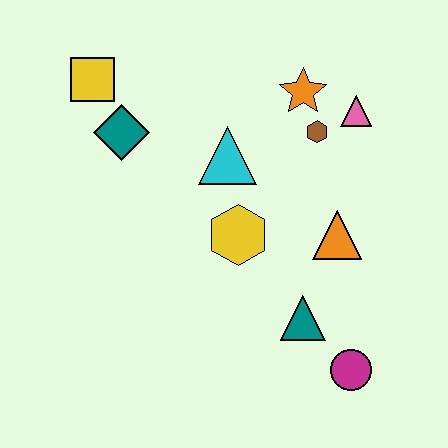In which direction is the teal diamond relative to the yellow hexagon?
The teal diamond is to the left of the yellow hexagon.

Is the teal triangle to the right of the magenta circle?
No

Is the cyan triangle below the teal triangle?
No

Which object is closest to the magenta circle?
The teal triangle is closest to the magenta circle.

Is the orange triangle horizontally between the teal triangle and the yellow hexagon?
No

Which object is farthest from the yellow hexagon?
The yellow square is farthest from the yellow hexagon.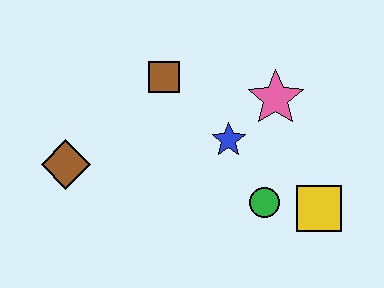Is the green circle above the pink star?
No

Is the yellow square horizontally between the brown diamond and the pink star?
No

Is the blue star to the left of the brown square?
No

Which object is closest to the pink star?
The blue star is closest to the pink star.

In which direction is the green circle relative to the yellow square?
The green circle is to the left of the yellow square.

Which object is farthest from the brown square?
The yellow square is farthest from the brown square.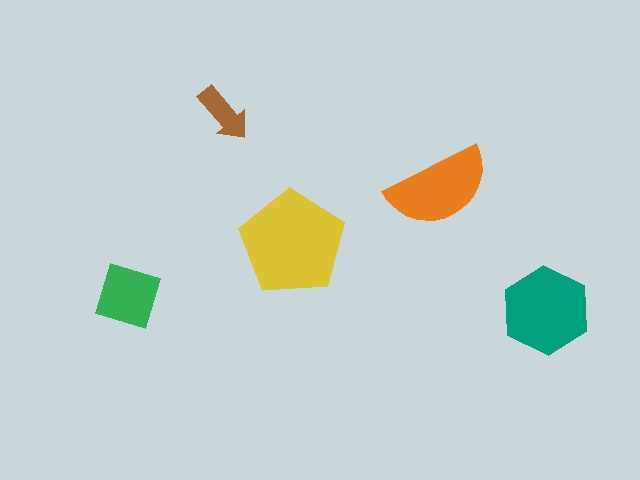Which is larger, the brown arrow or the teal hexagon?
The teal hexagon.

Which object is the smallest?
The brown arrow.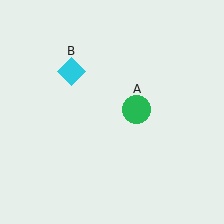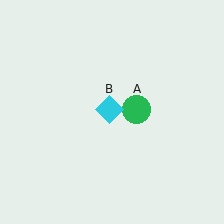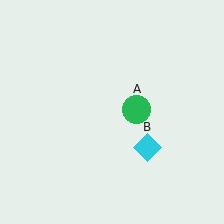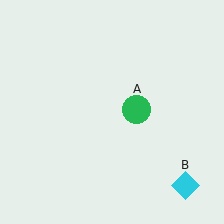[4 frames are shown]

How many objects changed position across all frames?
1 object changed position: cyan diamond (object B).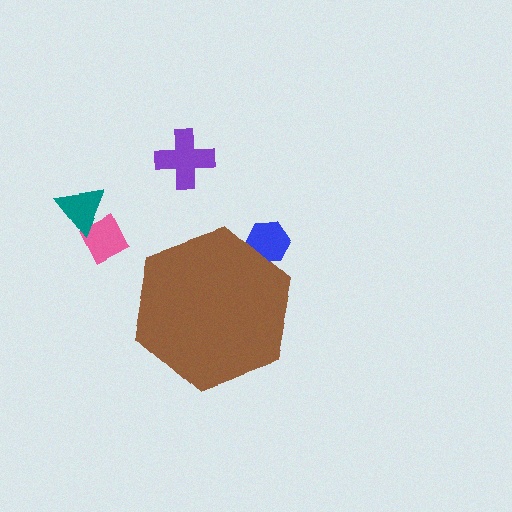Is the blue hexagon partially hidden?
Yes, the blue hexagon is partially hidden behind the brown hexagon.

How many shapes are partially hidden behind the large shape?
1 shape is partially hidden.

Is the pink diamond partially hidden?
No, the pink diamond is fully visible.